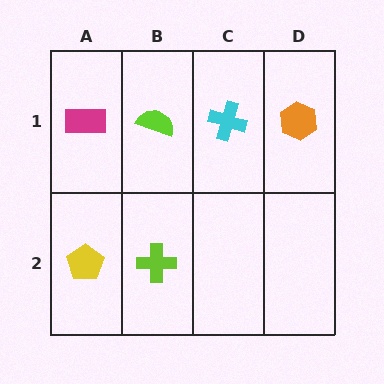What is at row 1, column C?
A cyan cross.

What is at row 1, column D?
An orange hexagon.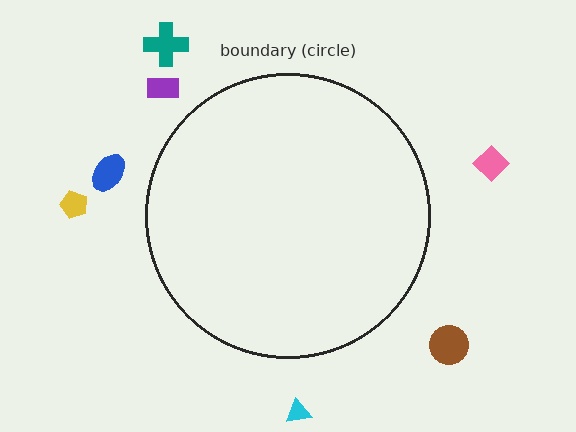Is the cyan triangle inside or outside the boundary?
Outside.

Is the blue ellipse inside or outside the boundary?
Outside.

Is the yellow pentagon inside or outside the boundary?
Outside.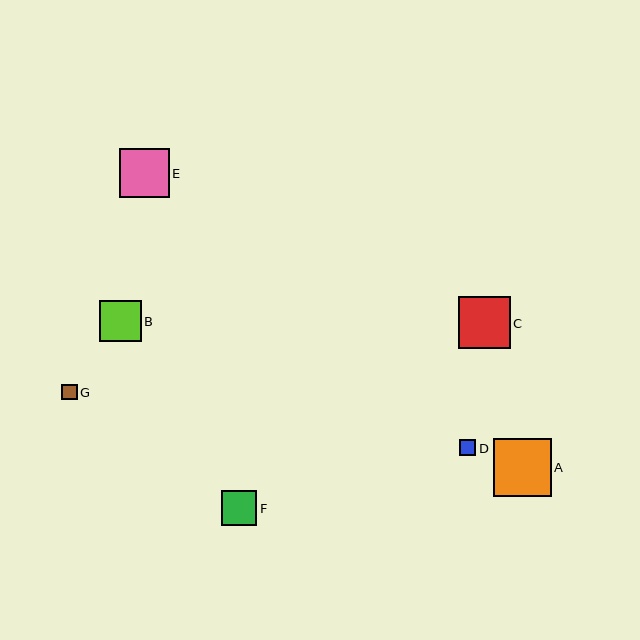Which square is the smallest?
Square G is the smallest with a size of approximately 15 pixels.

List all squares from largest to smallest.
From largest to smallest: A, C, E, B, F, D, G.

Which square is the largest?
Square A is the largest with a size of approximately 57 pixels.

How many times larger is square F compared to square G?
Square F is approximately 2.3 times the size of square G.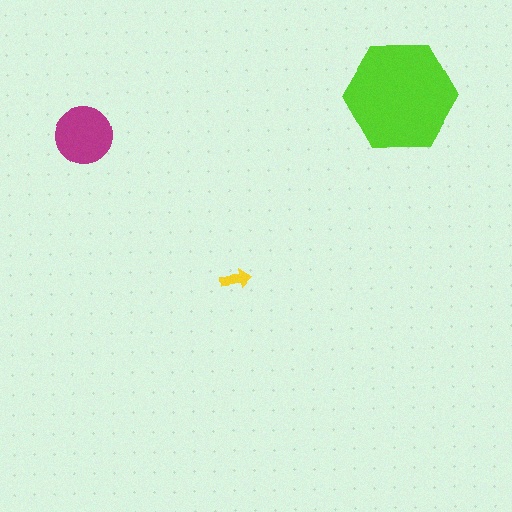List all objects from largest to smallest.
The lime hexagon, the magenta circle, the yellow arrow.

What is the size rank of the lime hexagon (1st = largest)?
1st.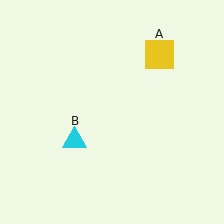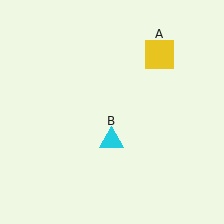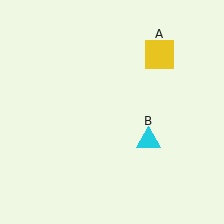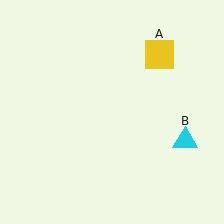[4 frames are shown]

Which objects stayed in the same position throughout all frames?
Yellow square (object A) remained stationary.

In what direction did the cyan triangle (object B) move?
The cyan triangle (object B) moved right.